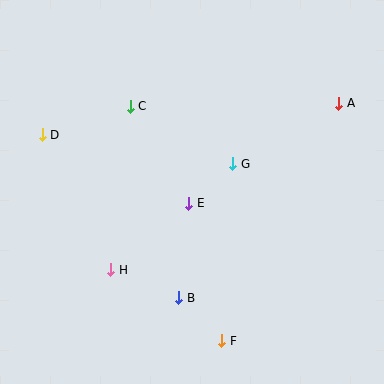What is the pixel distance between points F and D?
The distance between F and D is 273 pixels.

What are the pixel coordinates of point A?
Point A is at (339, 103).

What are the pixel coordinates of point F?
Point F is at (222, 341).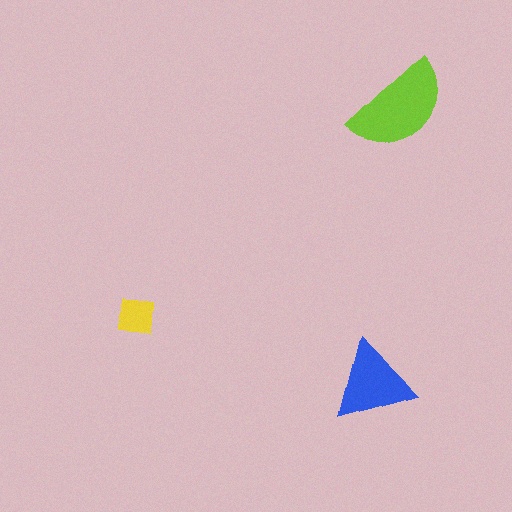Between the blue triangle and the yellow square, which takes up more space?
The blue triangle.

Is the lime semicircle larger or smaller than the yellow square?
Larger.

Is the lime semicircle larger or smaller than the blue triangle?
Larger.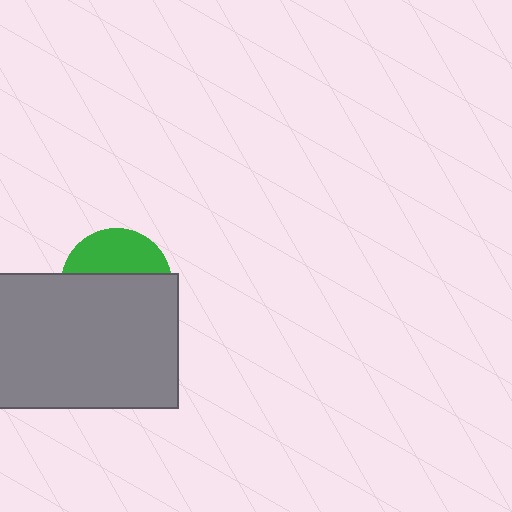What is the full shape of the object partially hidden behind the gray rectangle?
The partially hidden object is a green circle.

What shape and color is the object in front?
The object in front is a gray rectangle.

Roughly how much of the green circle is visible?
A small part of it is visible (roughly 38%).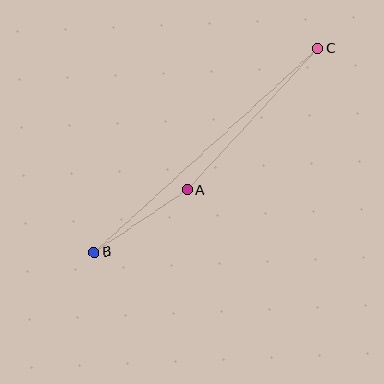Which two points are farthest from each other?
Points B and C are farthest from each other.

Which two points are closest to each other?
Points A and B are closest to each other.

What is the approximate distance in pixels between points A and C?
The distance between A and C is approximately 192 pixels.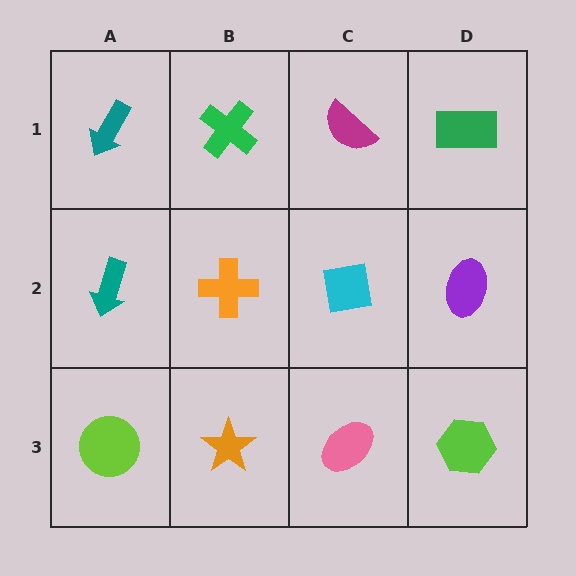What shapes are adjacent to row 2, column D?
A green rectangle (row 1, column D), a lime hexagon (row 3, column D), a cyan square (row 2, column C).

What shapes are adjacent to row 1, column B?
An orange cross (row 2, column B), a teal arrow (row 1, column A), a magenta semicircle (row 1, column C).